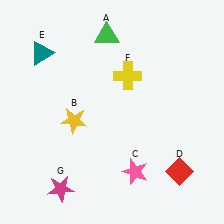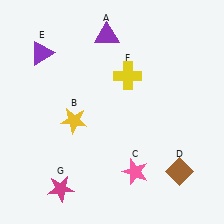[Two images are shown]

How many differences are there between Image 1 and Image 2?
There are 3 differences between the two images.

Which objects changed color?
A changed from green to purple. D changed from red to brown. E changed from teal to purple.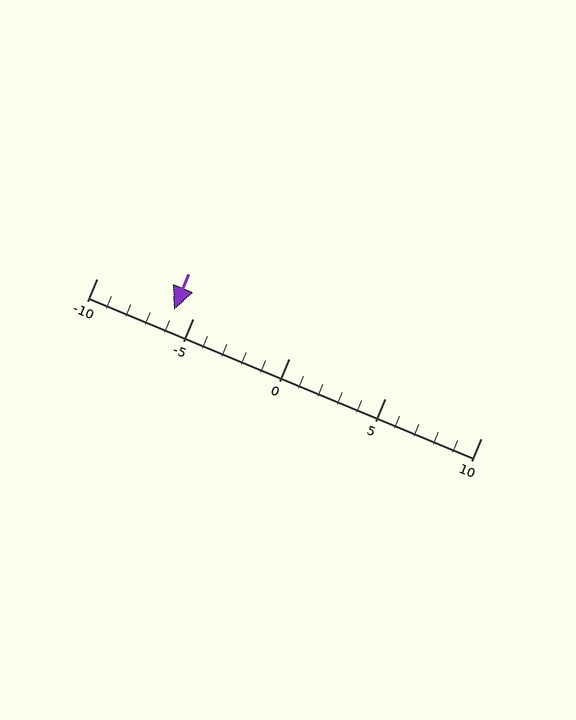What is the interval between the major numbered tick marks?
The major tick marks are spaced 5 units apart.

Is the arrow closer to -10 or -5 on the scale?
The arrow is closer to -5.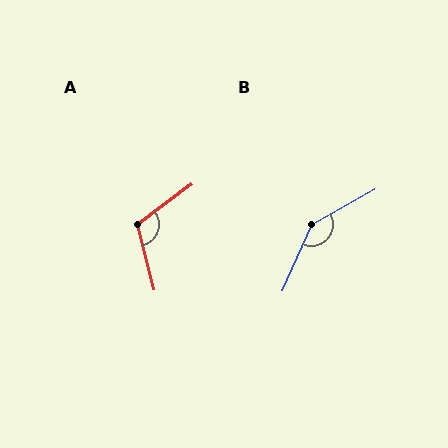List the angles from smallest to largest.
A (112°), B (143°).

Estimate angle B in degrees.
Approximately 143 degrees.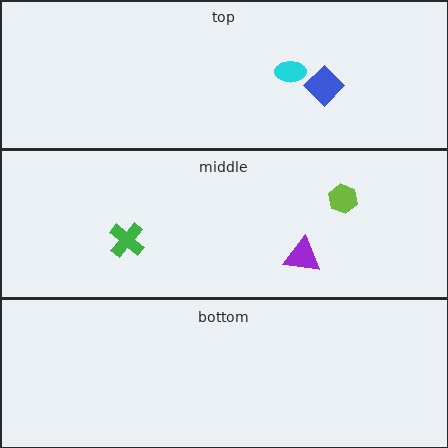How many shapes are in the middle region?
3.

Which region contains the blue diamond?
The top region.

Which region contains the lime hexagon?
The middle region.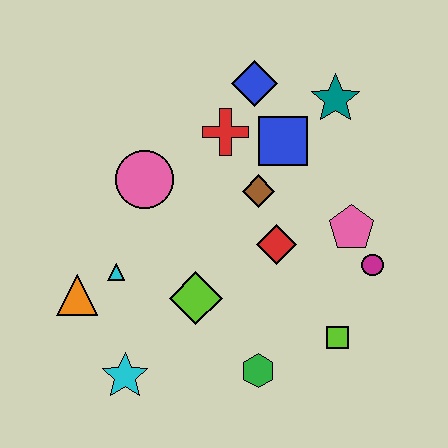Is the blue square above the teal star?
No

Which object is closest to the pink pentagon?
The magenta circle is closest to the pink pentagon.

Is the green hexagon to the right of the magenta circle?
No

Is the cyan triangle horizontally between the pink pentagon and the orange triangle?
Yes